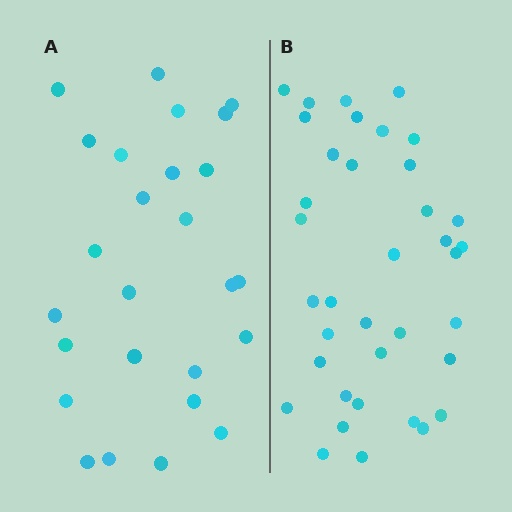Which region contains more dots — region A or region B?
Region B (the right region) has more dots.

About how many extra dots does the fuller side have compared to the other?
Region B has roughly 12 or so more dots than region A.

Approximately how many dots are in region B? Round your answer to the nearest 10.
About 40 dots. (The exact count is 37, which rounds to 40.)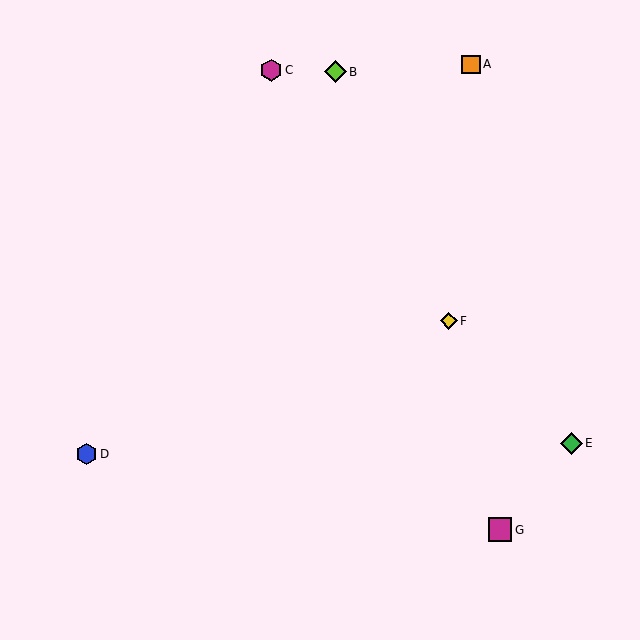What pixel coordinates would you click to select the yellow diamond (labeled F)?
Click at (449, 321) to select the yellow diamond F.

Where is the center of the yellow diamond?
The center of the yellow diamond is at (449, 321).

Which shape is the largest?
The magenta square (labeled G) is the largest.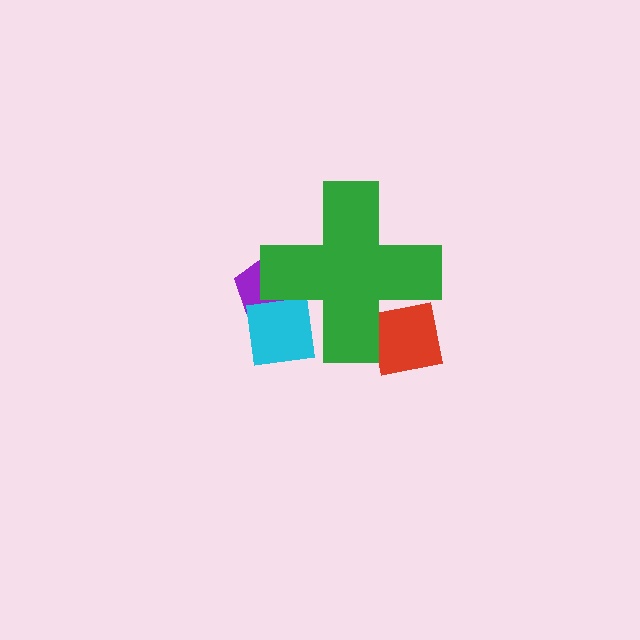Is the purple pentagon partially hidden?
Yes, the purple pentagon is partially hidden behind the green cross.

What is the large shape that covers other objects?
A green cross.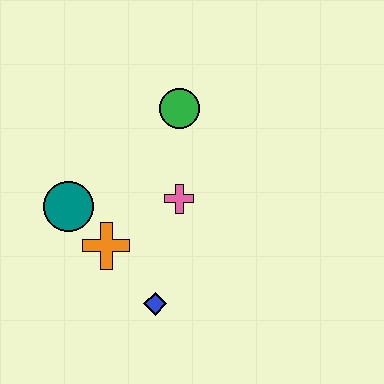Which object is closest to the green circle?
The pink cross is closest to the green circle.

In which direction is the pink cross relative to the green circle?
The pink cross is below the green circle.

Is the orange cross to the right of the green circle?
No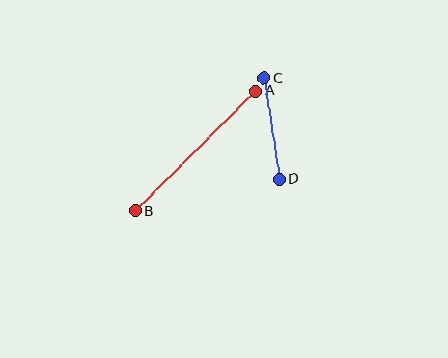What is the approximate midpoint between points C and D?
The midpoint is at approximately (272, 129) pixels.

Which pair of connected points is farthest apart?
Points A and B are farthest apart.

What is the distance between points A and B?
The distance is approximately 170 pixels.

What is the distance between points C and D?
The distance is approximately 102 pixels.